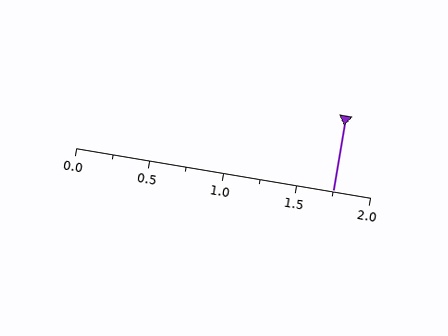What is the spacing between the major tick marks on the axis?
The major ticks are spaced 0.5 apart.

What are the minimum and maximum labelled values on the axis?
The axis runs from 0.0 to 2.0.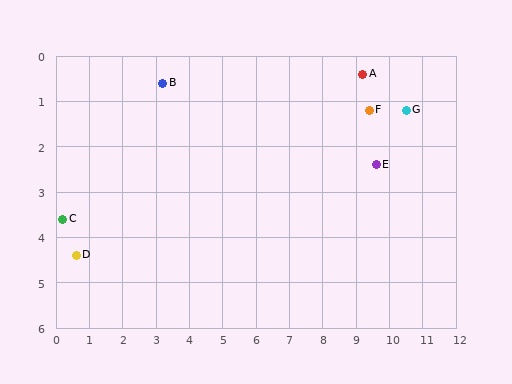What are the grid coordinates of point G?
Point G is at approximately (10.5, 1.2).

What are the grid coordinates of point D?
Point D is at approximately (0.6, 4.4).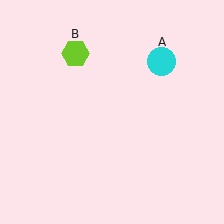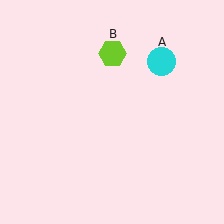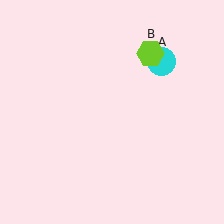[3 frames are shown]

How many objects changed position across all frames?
1 object changed position: lime hexagon (object B).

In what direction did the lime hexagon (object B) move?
The lime hexagon (object B) moved right.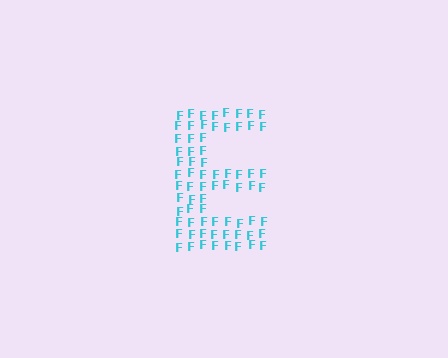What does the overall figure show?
The overall figure shows the letter E.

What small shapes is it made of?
It is made of small letter F's.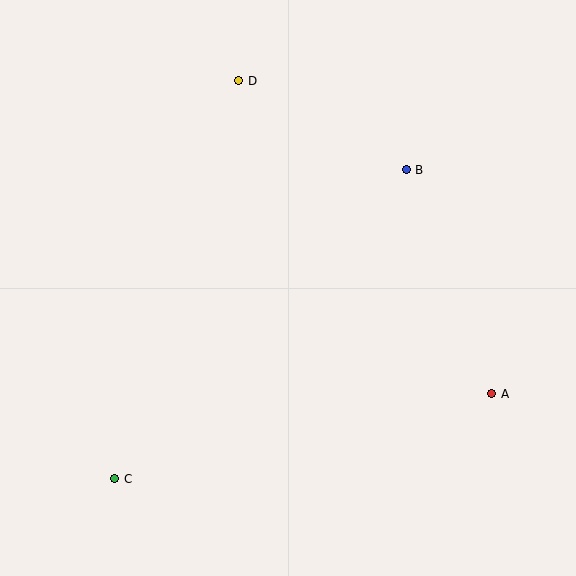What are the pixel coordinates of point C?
Point C is at (115, 479).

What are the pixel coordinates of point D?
Point D is at (239, 81).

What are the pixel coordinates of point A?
Point A is at (492, 394).